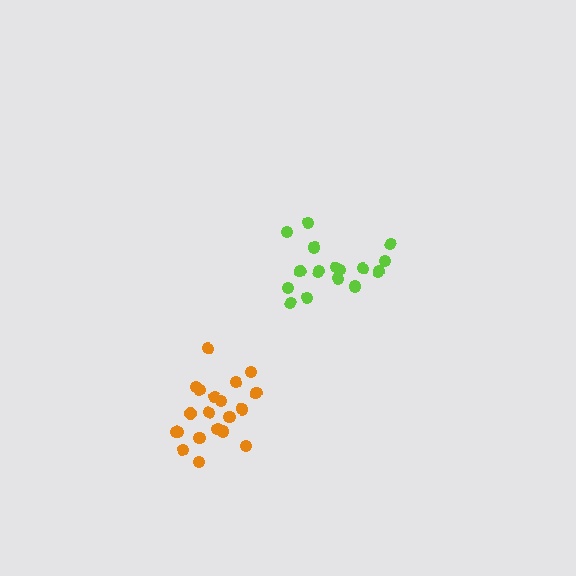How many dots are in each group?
Group 1: 20 dots, Group 2: 16 dots (36 total).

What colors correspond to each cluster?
The clusters are colored: orange, lime.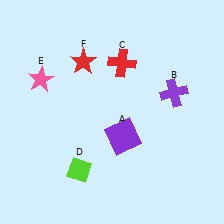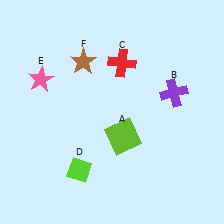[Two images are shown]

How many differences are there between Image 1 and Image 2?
There are 2 differences between the two images.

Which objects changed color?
A changed from purple to lime. F changed from red to brown.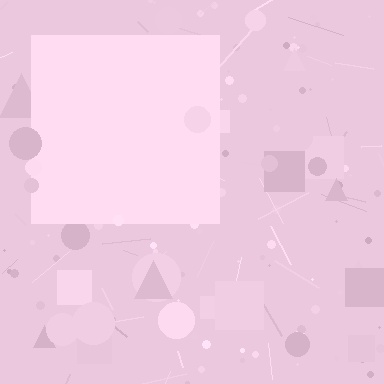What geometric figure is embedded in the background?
A square is embedded in the background.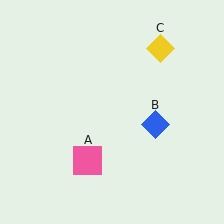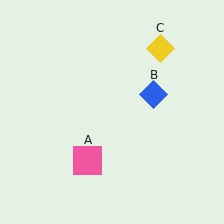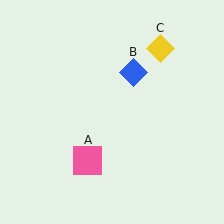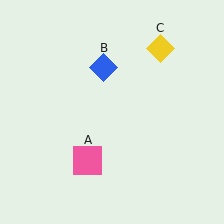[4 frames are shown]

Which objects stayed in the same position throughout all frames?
Pink square (object A) and yellow diamond (object C) remained stationary.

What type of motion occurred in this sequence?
The blue diamond (object B) rotated counterclockwise around the center of the scene.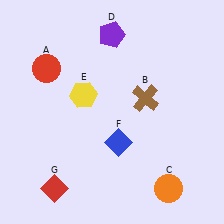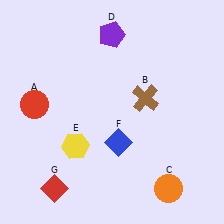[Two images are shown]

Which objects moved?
The objects that moved are: the red circle (A), the yellow hexagon (E).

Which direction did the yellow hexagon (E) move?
The yellow hexagon (E) moved down.